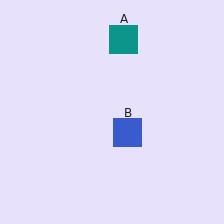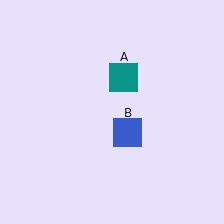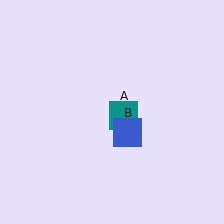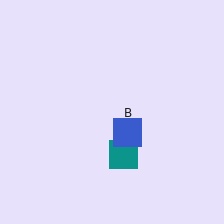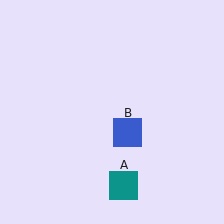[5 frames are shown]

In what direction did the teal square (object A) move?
The teal square (object A) moved down.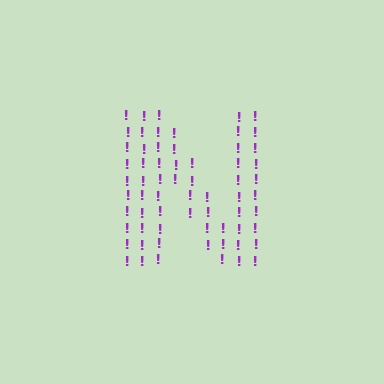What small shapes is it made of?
It is made of small exclamation marks.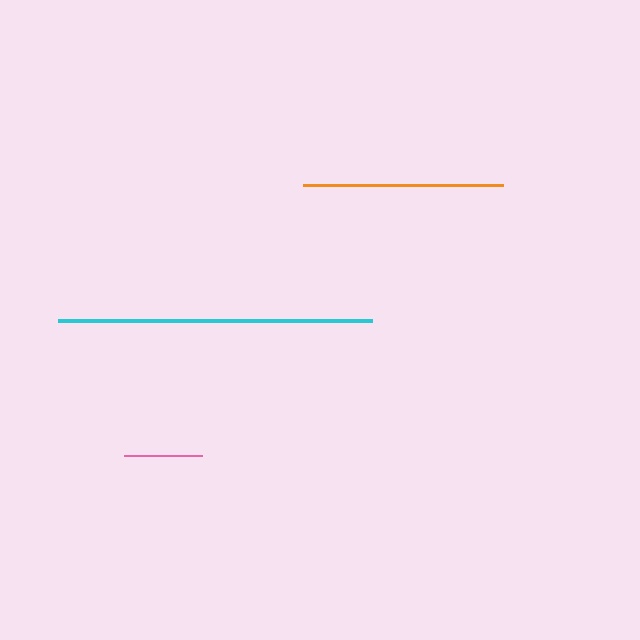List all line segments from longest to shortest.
From longest to shortest: cyan, orange, pink.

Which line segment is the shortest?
The pink line is the shortest at approximately 78 pixels.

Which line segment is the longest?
The cyan line is the longest at approximately 315 pixels.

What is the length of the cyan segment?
The cyan segment is approximately 315 pixels long.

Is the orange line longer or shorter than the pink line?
The orange line is longer than the pink line.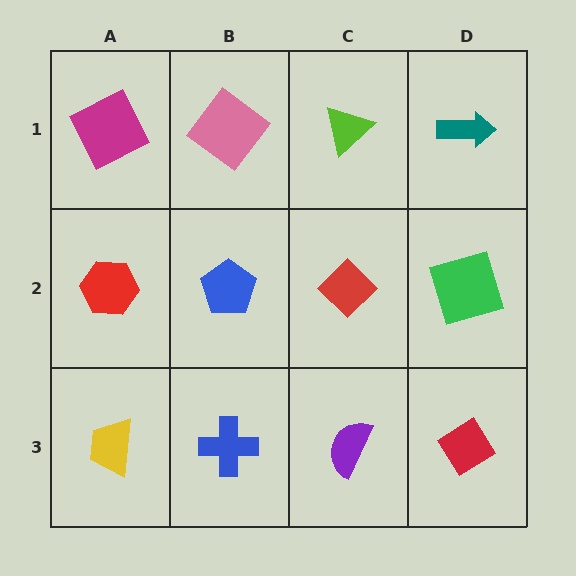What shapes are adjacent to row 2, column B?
A pink diamond (row 1, column B), a blue cross (row 3, column B), a red hexagon (row 2, column A), a red diamond (row 2, column C).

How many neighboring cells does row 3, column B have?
3.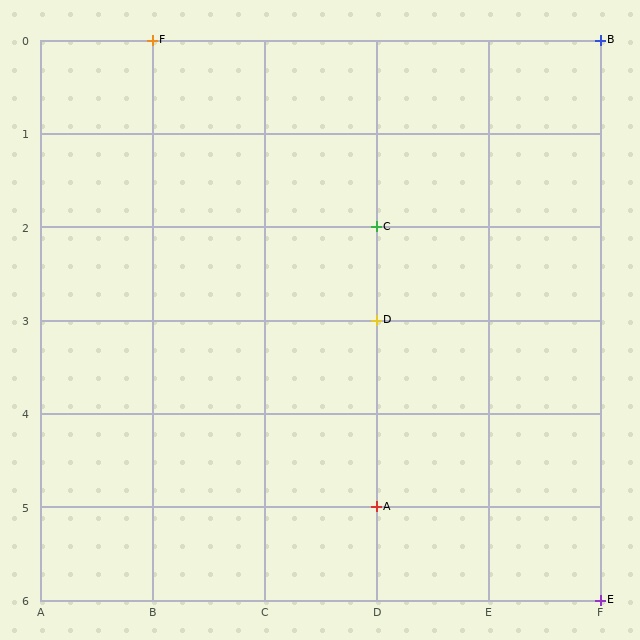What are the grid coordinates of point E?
Point E is at grid coordinates (F, 6).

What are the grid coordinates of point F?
Point F is at grid coordinates (B, 0).